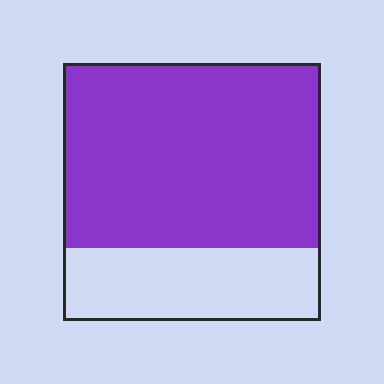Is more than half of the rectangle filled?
Yes.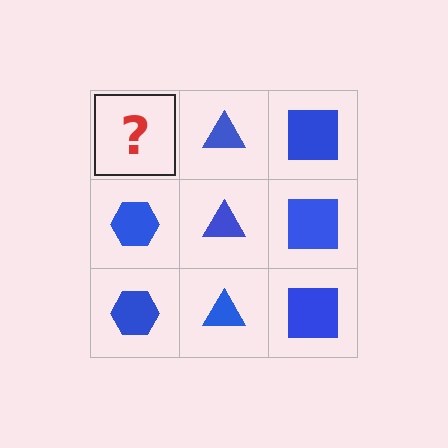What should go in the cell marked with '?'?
The missing cell should contain a blue hexagon.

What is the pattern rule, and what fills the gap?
The rule is that each column has a consistent shape. The gap should be filled with a blue hexagon.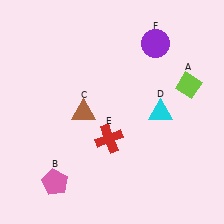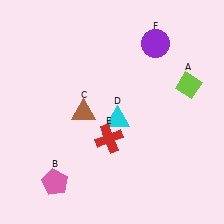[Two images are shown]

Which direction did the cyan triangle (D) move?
The cyan triangle (D) moved left.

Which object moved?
The cyan triangle (D) moved left.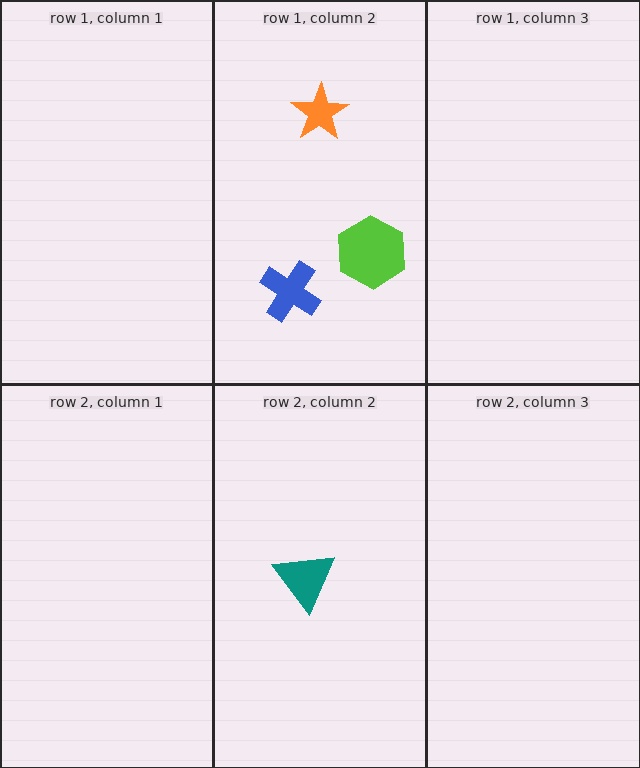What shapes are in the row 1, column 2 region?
The lime hexagon, the orange star, the blue cross.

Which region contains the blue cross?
The row 1, column 2 region.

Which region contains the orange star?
The row 1, column 2 region.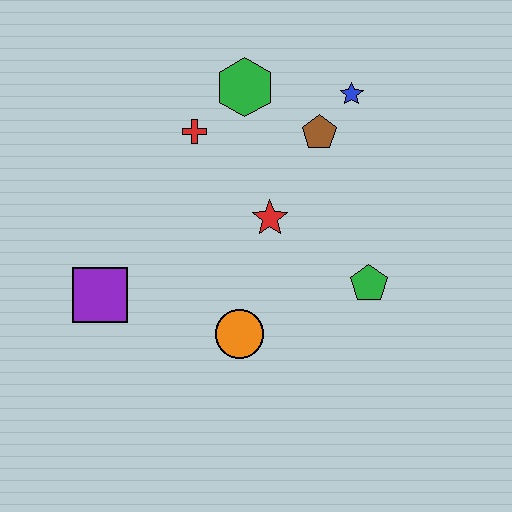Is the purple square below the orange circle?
No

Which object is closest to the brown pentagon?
The blue star is closest to the brown pentagon.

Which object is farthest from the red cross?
The green pentagon is farthest from the red cross.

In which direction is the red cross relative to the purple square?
The red cross is above the purple square.